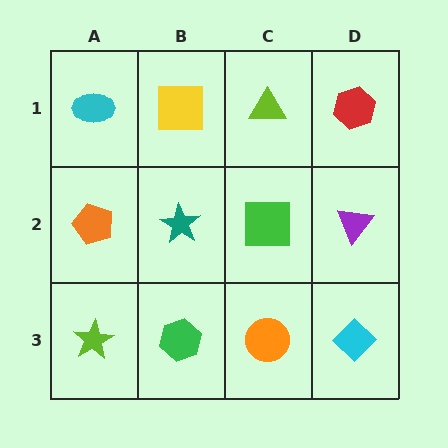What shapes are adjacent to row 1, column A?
An orange pentagon (row 2, column A), a yellow square (row 1, column B).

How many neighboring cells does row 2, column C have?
4.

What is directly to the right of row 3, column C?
A cyan diamond.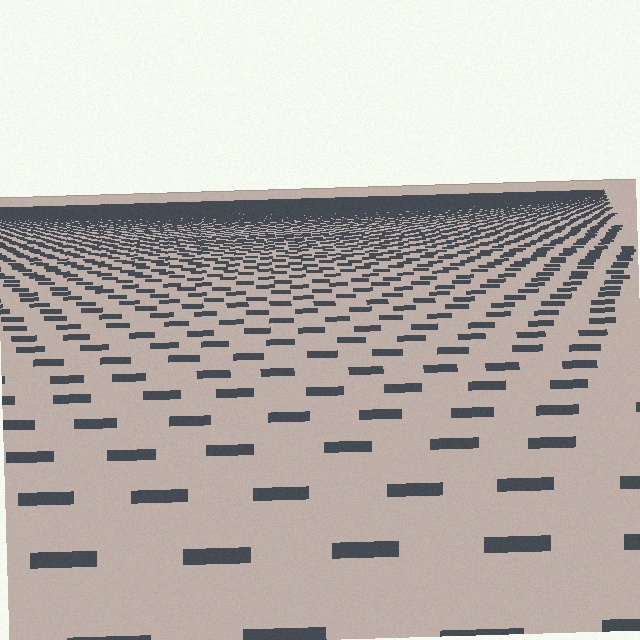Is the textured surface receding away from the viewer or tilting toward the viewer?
The surface is receding away from the viewer. Texture elements get smaller and denser toward the top.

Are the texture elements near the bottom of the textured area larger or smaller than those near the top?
Larger. Near the bottom, elements are closer to the viewer and appear at a bigger on-screen size.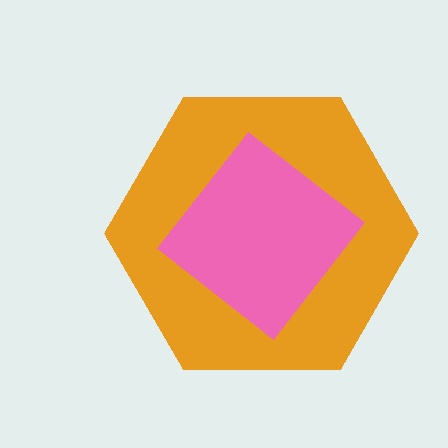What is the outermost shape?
The orange hexagon.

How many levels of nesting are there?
2.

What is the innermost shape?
The pink diamond.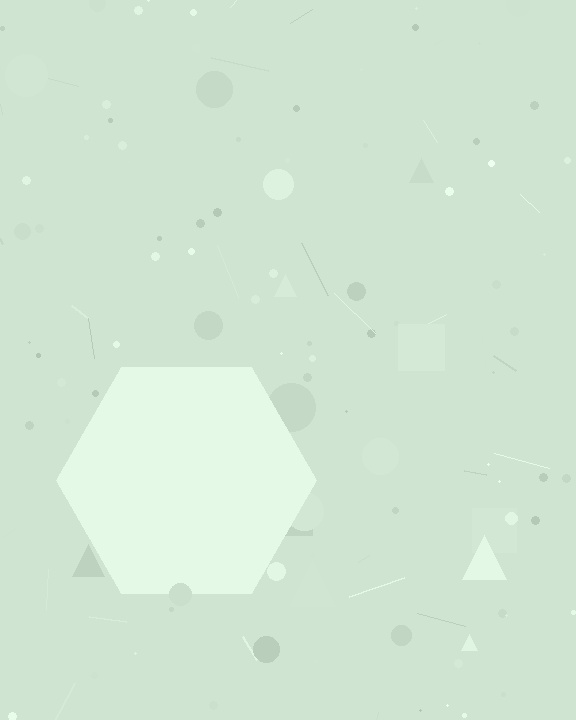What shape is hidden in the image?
A hexagon is hidden in the image.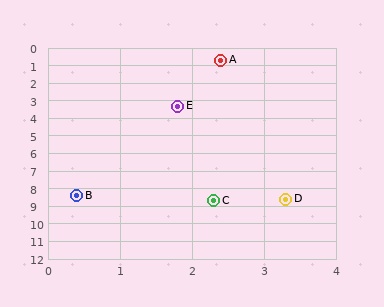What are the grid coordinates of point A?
Point A is at approximately (2.4, 0.7).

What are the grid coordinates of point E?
Point E is at approximately (1.8, 3.3).